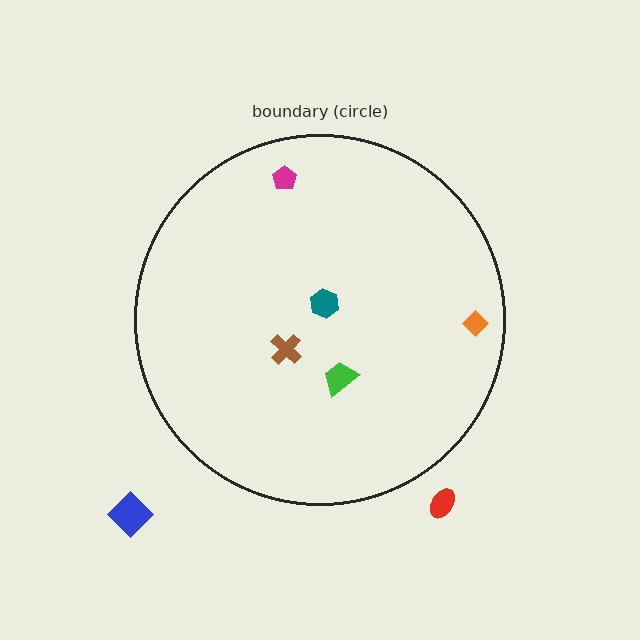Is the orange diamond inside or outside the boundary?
Inside.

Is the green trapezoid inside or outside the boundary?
Inside.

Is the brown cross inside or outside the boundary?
Inside.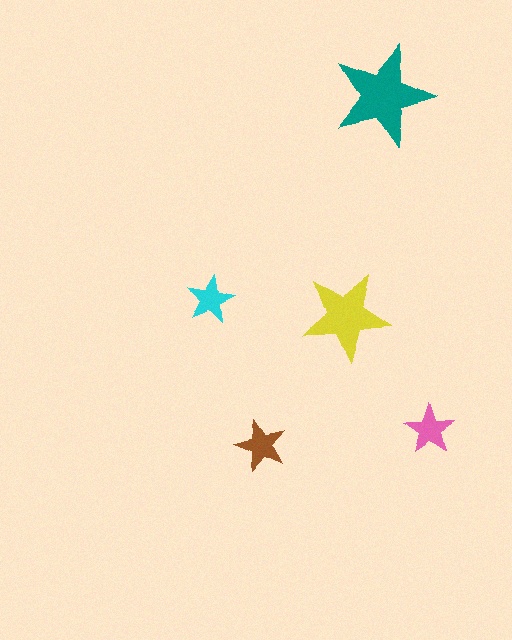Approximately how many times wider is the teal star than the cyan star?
About 2 times wider.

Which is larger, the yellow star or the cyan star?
The yellow one.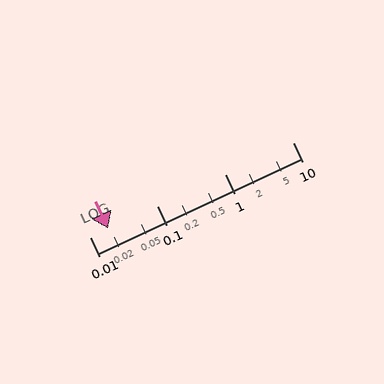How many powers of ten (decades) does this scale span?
The scale spans 3 decades, from 0.01 to 10.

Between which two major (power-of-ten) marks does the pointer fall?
The pointer is between 0.01 and 0.1.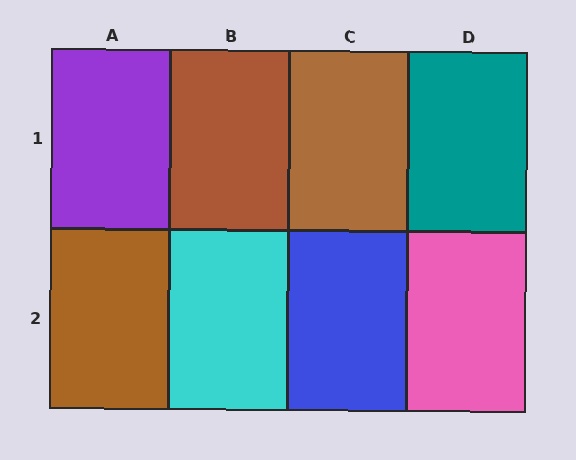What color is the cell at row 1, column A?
Purple.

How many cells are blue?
1 cell is blue.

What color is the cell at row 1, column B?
Brown.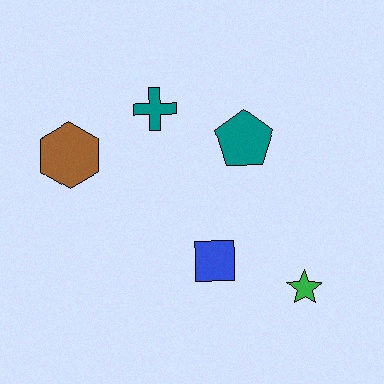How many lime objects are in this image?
There are no lime objects.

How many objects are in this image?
There are 5 objects.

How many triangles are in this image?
There are no triangles.